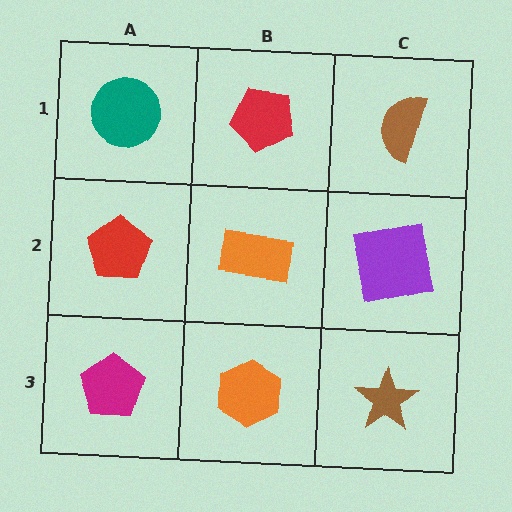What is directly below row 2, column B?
An orange hexagon.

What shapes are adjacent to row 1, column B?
An orange rectangle (row 2, column B), a teal circle (row 1, column A), a brown semicircle (row 1, column C).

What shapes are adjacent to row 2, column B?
A red pentagon (row 1, column B), an orange hexagon (row 3, column B), a red pentagon (row 2, column A), a purple square (row 2, column C).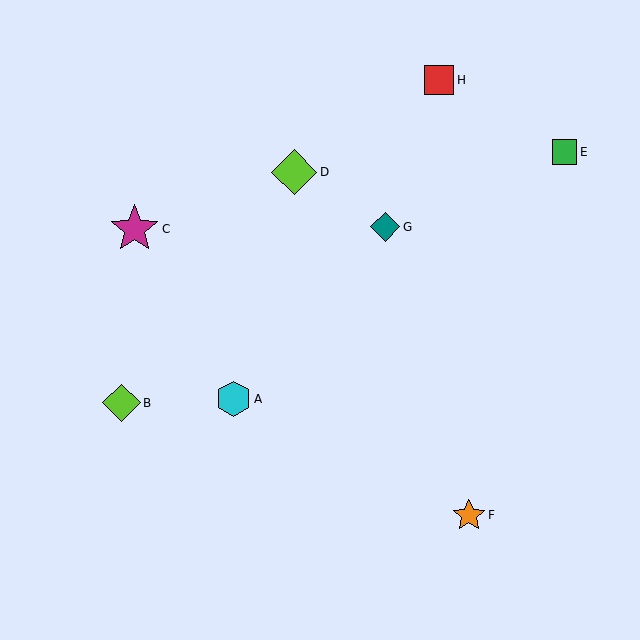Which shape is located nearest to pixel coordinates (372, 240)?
The teal diamond (labeled G) at (385, 227) is nearest to that location.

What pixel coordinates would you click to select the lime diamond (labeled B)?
Click at (122, 403) to select the lime diamond B.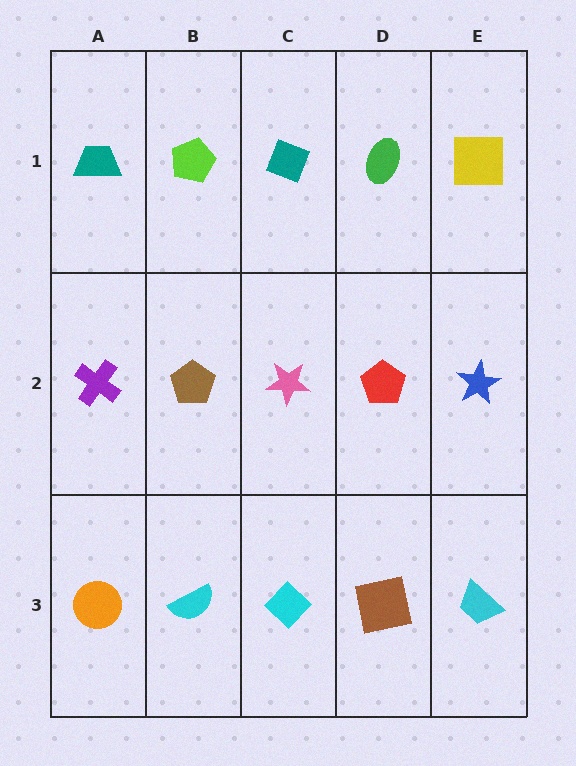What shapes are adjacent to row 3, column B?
A brown pentagon (row 2, column B), an orange circle (row 3, column A), a cyan diamond (row 3, column C).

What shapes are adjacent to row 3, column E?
A blue star (row 2, column E), a brown square (row 3, column D).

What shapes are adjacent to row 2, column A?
A teal trapezoid (row 1, column A), an orange circle (row 3, column A), a brown pentagon (row 2, column B).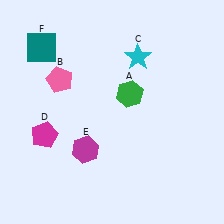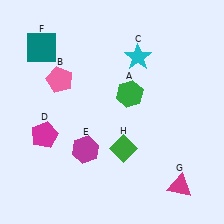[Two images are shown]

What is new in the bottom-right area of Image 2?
A green diamond (H) was added in the bottom-right area of Image 2.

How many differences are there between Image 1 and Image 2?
There are 2 differences between the two images.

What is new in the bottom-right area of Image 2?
A magenta triangle (G) was added in the bottom-right area of Image 2.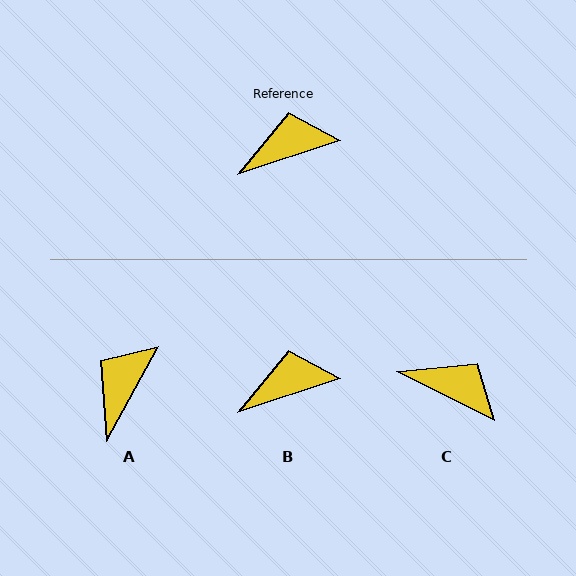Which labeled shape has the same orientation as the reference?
B.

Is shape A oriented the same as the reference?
No, it is off by about 43 degrees.